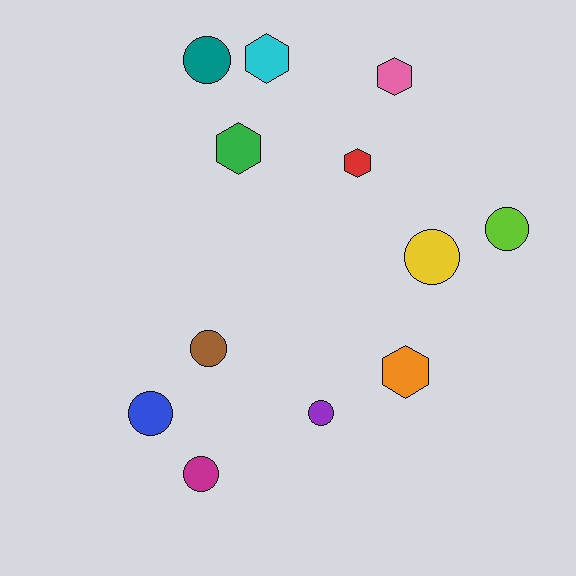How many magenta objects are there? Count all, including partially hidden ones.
There is 1 magenta object.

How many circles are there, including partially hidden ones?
There are 7 circles.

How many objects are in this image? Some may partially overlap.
There are 12 objects.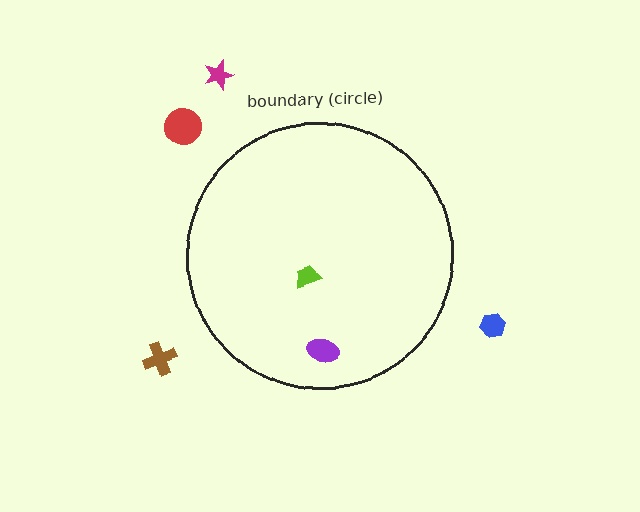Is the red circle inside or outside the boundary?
Outside.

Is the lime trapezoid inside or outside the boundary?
Inside.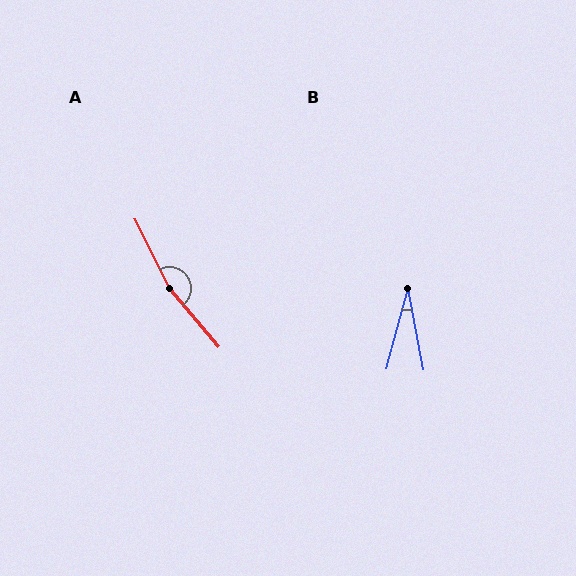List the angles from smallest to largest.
B (25°), A (166°).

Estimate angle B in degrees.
Approximately 25 degrees.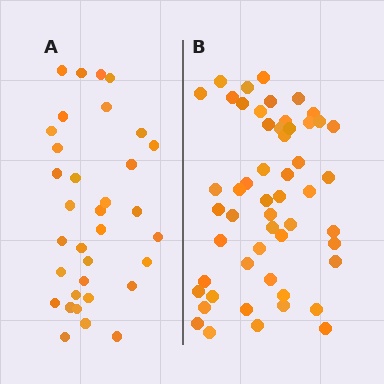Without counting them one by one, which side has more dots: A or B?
Region B (the right region) has more dots.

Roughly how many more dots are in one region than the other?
Region B has approximately 20 more dots than region A.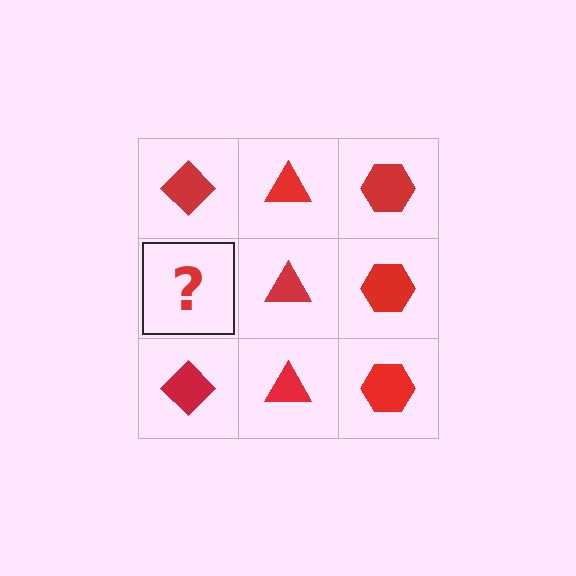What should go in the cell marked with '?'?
The missing cell should contain a red diamond.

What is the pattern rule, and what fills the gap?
The rule is that each column has a consistent shape. The gap should be filled with a red diamond.